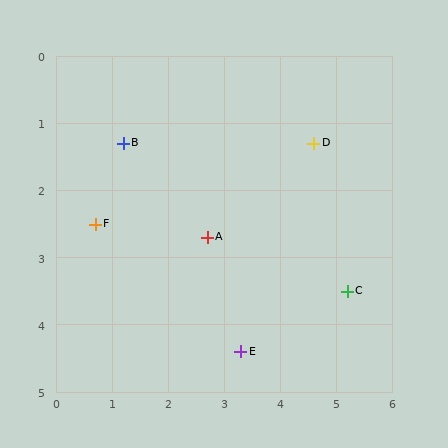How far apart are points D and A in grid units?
Points D and A are about 2.4 grid units apart.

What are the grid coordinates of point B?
Point B is at approximately (1.2, 1.3).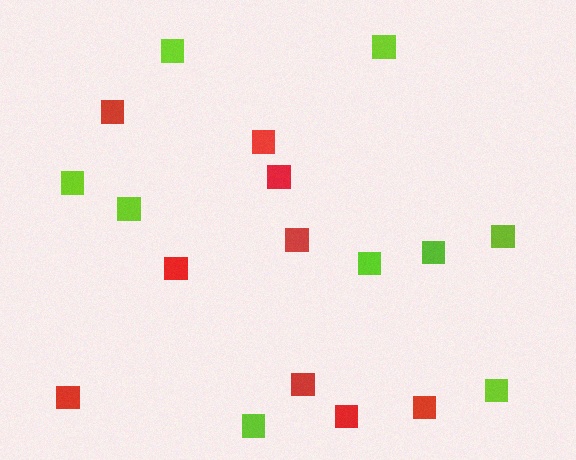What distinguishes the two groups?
There are 2 groups: one group of lime squares (9) and one group of red squares (9).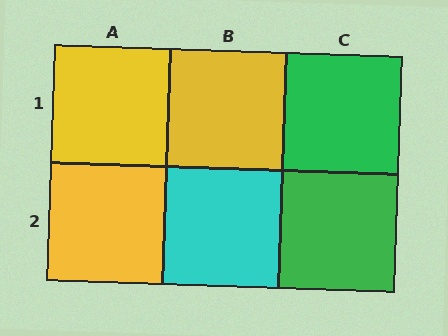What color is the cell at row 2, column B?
Cyan.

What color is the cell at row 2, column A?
Yellow.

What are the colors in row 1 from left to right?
Yellow, yellow, green.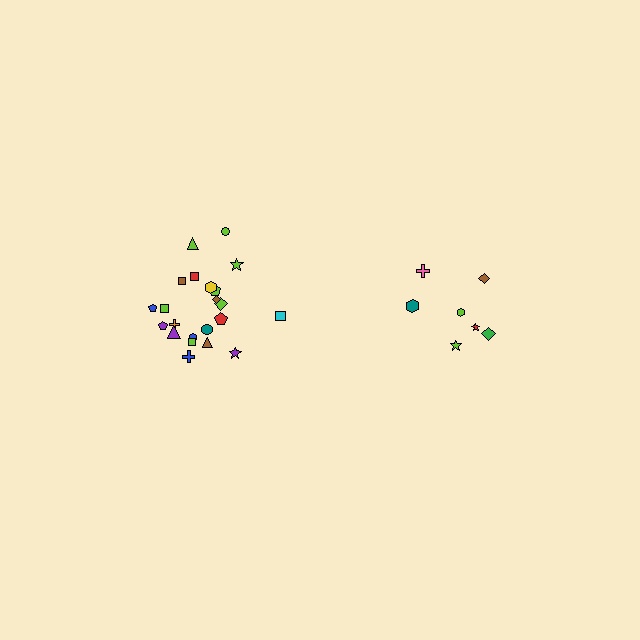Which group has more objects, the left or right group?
The left group.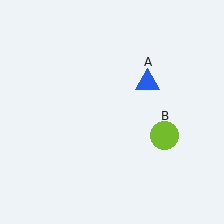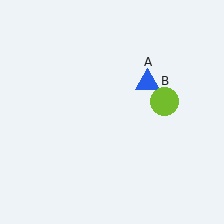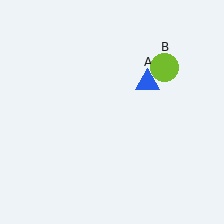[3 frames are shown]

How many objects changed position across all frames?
1 object changed position: lime circle (object B).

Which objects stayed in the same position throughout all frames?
Blue triangle (object A) remained stationary.